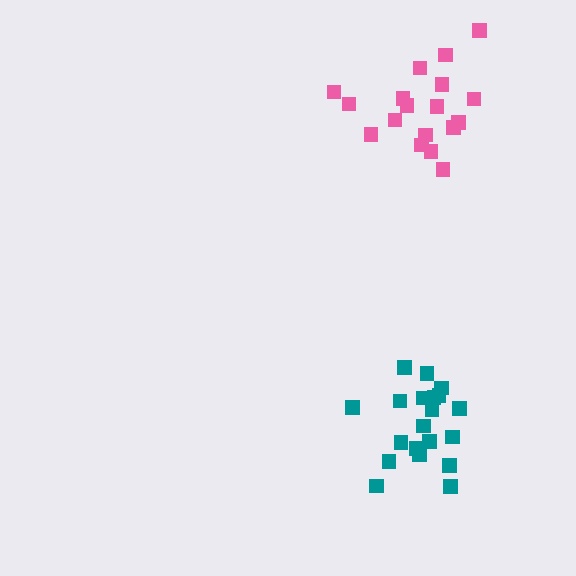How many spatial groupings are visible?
There are 2 spatial groupings.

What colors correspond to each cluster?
The clusters are colored: teal, pink.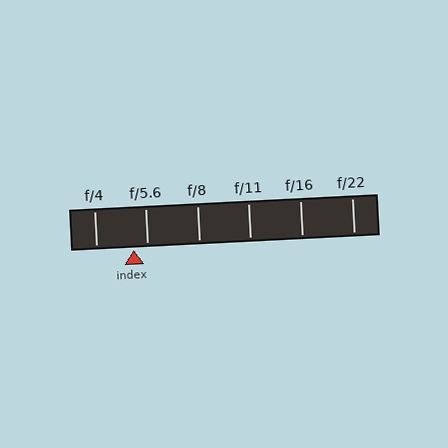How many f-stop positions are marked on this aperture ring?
There are 6 f-stop positions marked.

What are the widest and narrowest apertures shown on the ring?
The widest aperture shown is f/4 and the narrowest is f/22.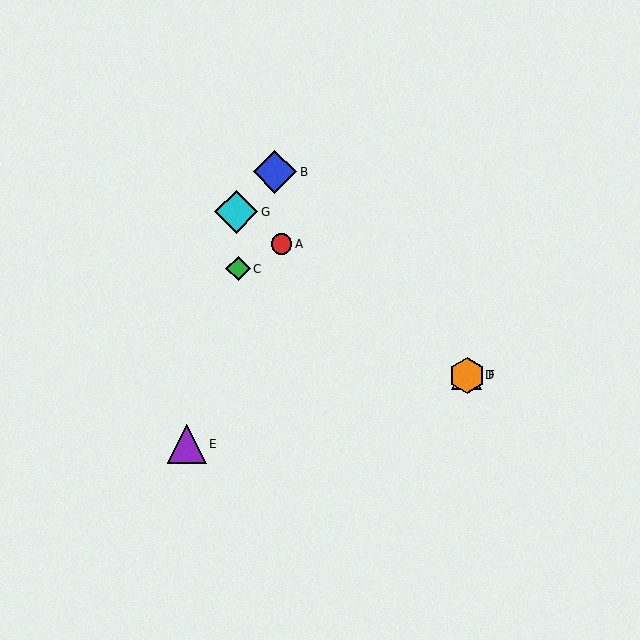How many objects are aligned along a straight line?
4 objects (A, D, F, G) are aligned along a straight line.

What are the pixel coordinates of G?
Object G is at (236, 212).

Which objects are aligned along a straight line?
Objects A, D, F, G are aligned along a straight line.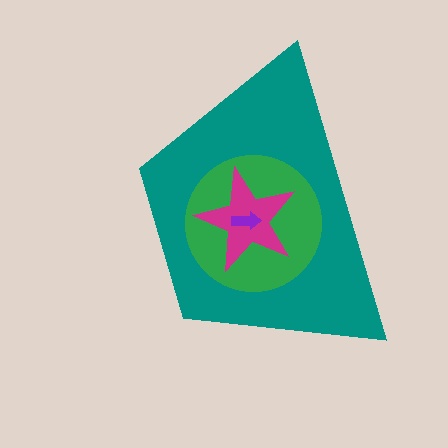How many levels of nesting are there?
4.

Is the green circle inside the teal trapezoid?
Yes.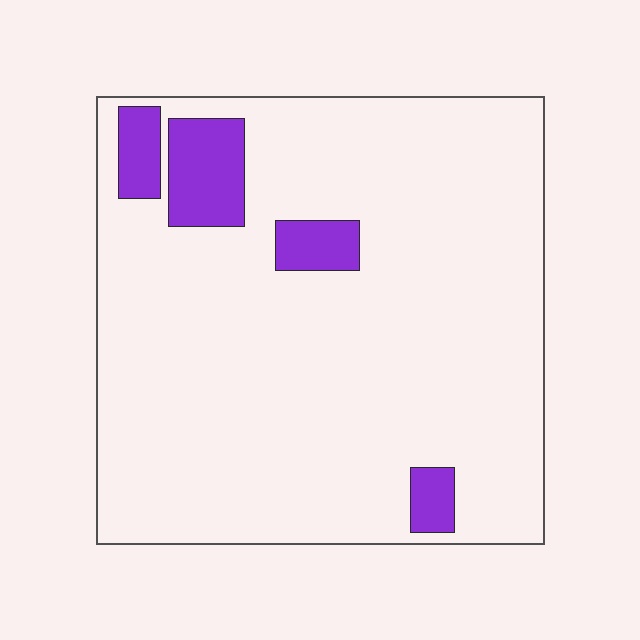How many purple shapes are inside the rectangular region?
4.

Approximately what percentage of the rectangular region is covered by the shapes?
Approximately 10%.